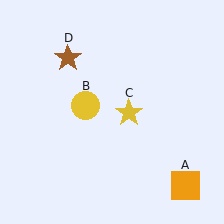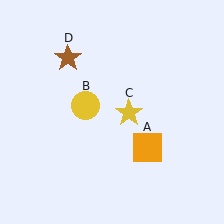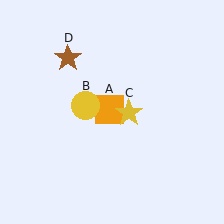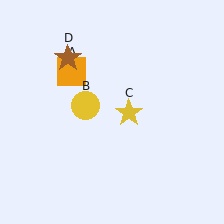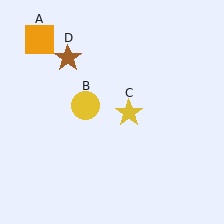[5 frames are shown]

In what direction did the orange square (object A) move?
The orange square (object A) moved up and to the left.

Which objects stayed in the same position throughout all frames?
Yellow circle (object B) and yellow star (object C) and brown star (object D) remained stationary.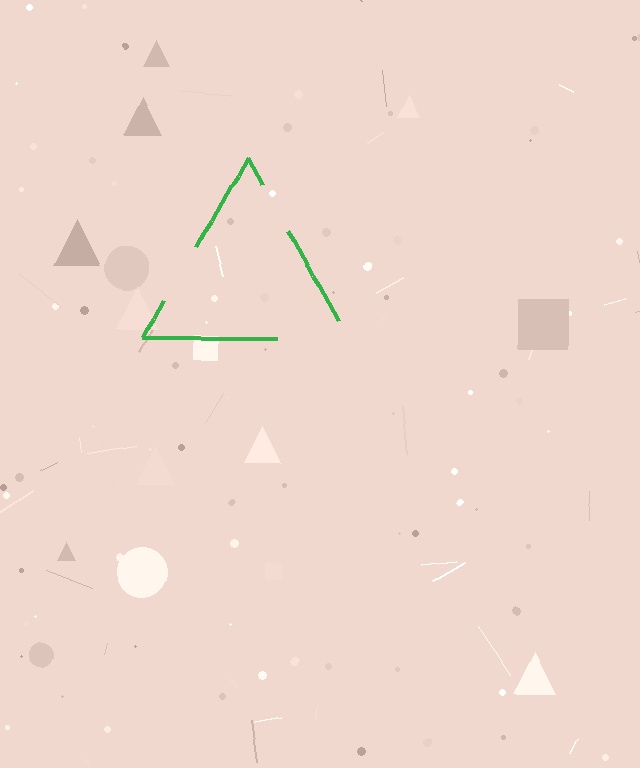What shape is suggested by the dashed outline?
The dashed outline suggests a triangle.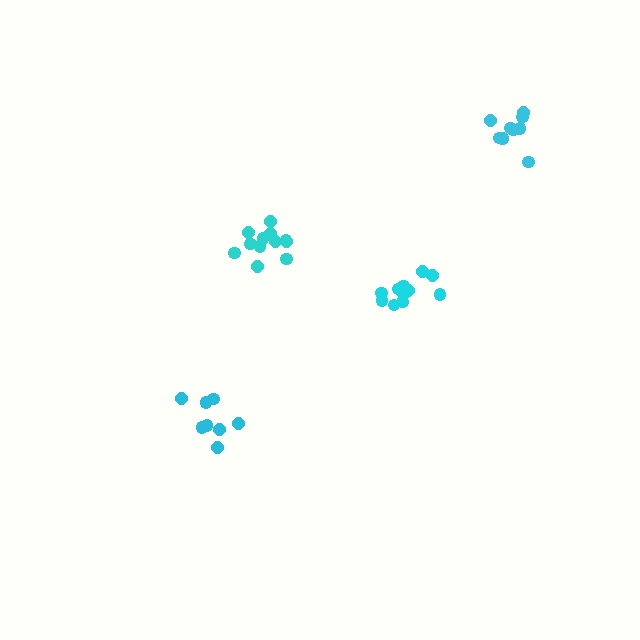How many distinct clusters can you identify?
There are 4 distinct clusters.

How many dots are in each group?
Group 1: 10 dots, Group 2: 11 dots, Group 3: 12 dots, Group 4: 9 dots (42 total).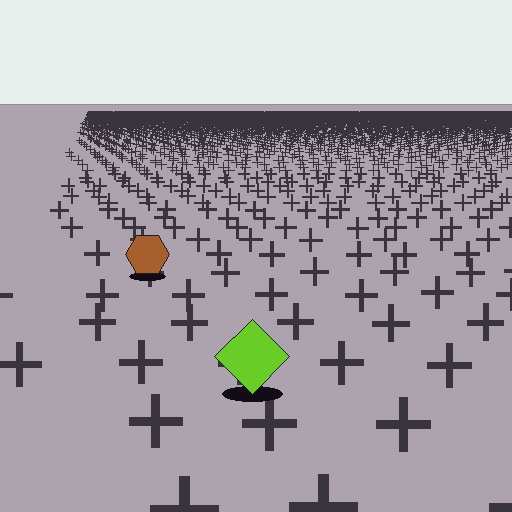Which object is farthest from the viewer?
The brown hexagon is farthest from the viewer. It appears smaller and the ground texture around it is denser.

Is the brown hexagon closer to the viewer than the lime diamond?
No. The lime diamond is closer — you can tell from the texture gradient: the ground texture is coarser near it.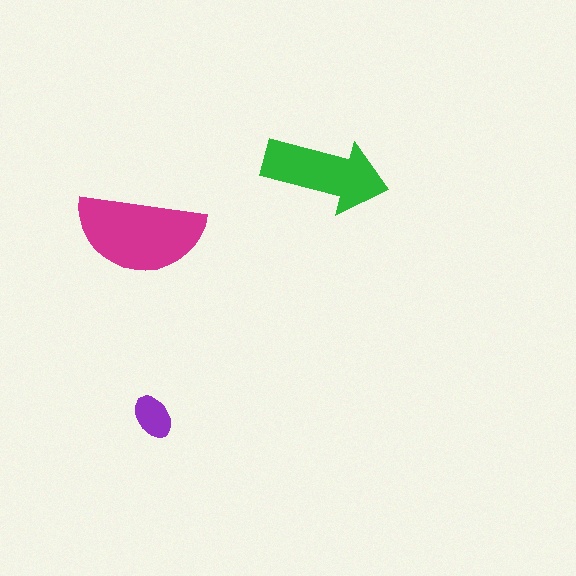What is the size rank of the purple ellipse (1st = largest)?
3rd.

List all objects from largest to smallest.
The magenta semicircle, the green arrow, the purple ellipse.